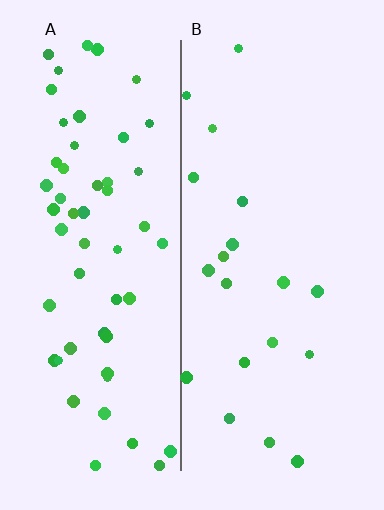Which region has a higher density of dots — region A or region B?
A (the left).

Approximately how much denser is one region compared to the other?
Approximately 2.8× — region A over region B.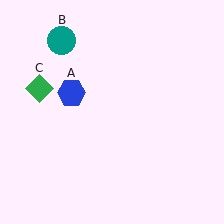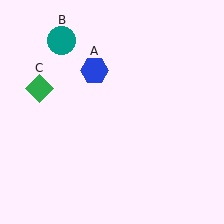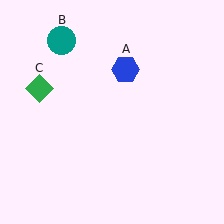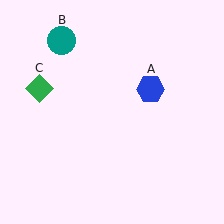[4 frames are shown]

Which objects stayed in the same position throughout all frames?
Teal circle (object B) and green diamond (object C) remained stationary.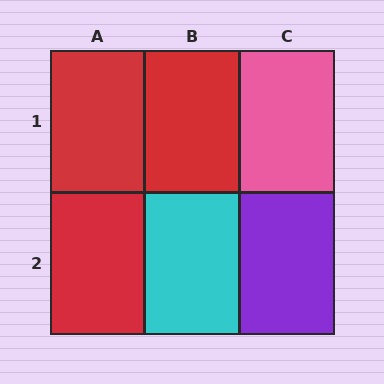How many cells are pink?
1 cell is pink.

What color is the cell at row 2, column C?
Purple.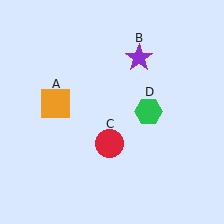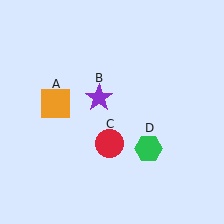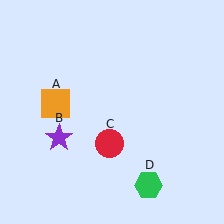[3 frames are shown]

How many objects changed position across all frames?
2 objects changed position: purple star (object B), green hexagon (object D).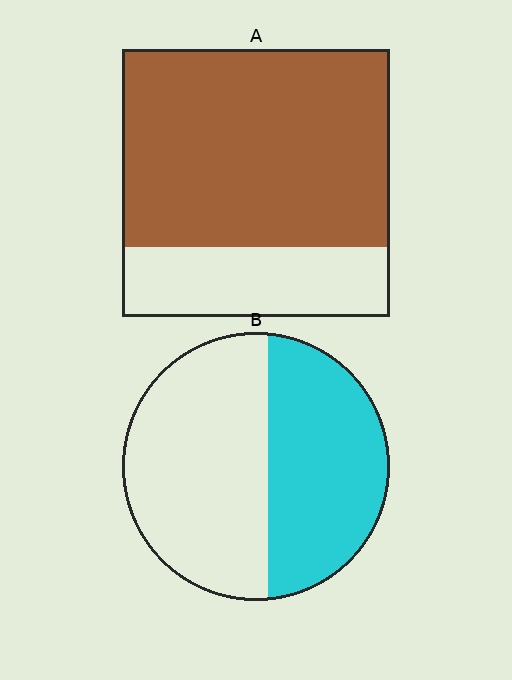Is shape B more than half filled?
No.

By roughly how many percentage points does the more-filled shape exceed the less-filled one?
By roughly 30 percentage points (A over B).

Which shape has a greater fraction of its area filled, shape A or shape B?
Shape A.